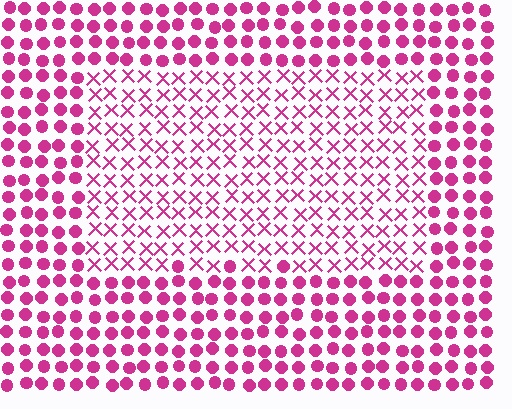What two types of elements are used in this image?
The image uses X marks inside the rectangle region and circles outside it.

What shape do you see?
I see a rectangle.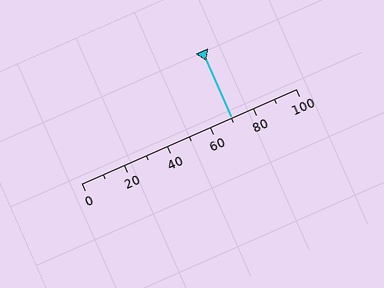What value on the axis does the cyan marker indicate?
The marker indicates approximately 70.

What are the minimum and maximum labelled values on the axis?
The axis runs from 0 to 100.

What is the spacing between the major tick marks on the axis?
The major ticks are spaced 20 apart.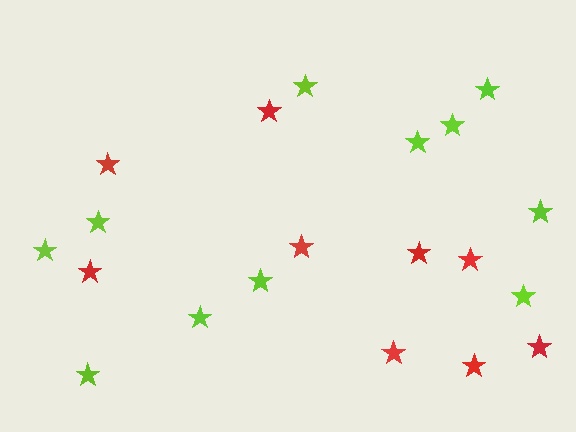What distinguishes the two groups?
There are 2 groups: one group of red stars (9) and one group of lime stars (11).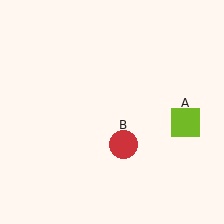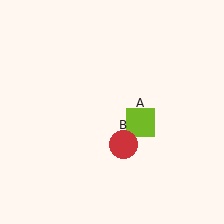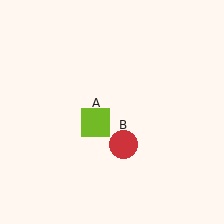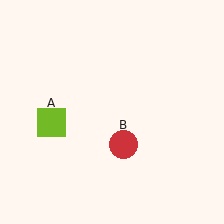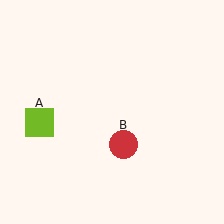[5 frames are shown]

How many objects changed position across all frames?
1 object changed position: lime square (object A).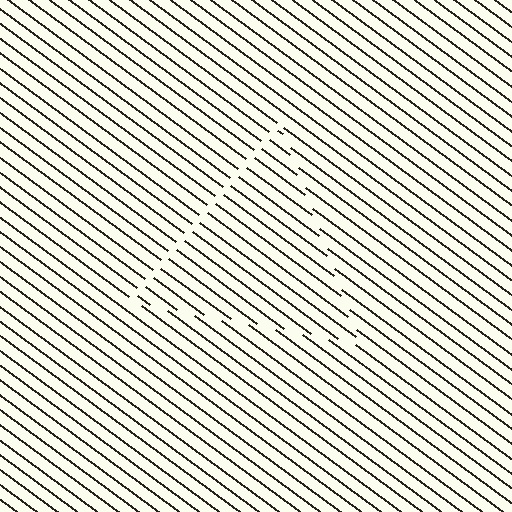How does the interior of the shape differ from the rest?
The interior of the shape contains the same grating, shifted by half a period — the contour is defined by the phase discontinuity where line-ends from the inner and outer gratings abut.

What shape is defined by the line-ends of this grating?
An illusory triangle. The interior of the shape contains the same grating, shifted by half a period — the contour is defined by the phase discontinuity where line-ends from the inner and outer gratings abut.